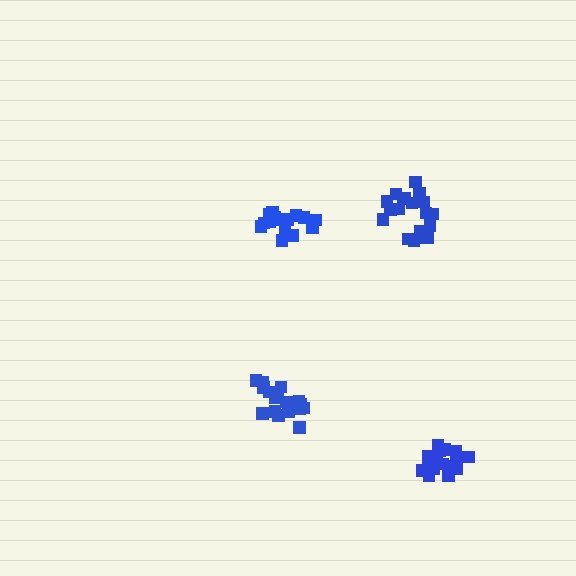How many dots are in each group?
Group 1: 16 dots, Group 2: 19 dots, Group 3: 19 dots, Group 4: 18 dots (72 total).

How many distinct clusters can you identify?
There are 4 distinct clusters.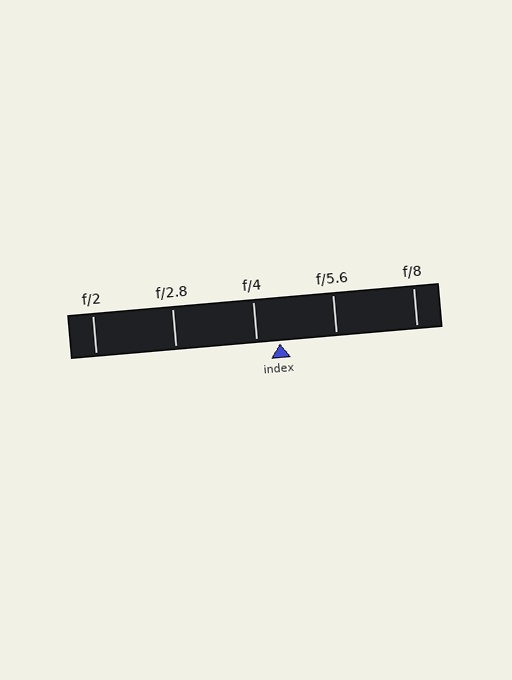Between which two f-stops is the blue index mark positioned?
The index mark is between f/4 and f/5.6.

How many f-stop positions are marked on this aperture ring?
There are 5 f-stop positions marked.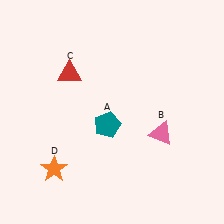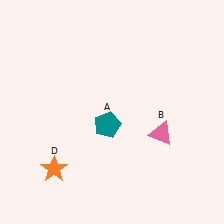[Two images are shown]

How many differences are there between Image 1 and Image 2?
There is 1 difference between the two images.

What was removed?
The red triangle (C) was removed in Image 2.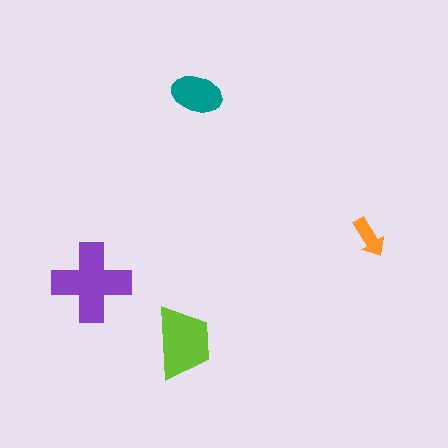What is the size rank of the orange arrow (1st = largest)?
4th.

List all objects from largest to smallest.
The purple cross, the lime trapezoid, the teal ellipse, the orange arrow.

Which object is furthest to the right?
The orange arrow is rightmost.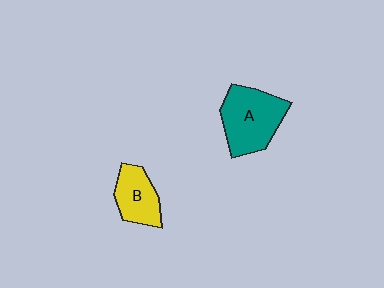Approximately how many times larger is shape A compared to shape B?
Approximately 1.6 times.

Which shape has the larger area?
Shape A (teal).